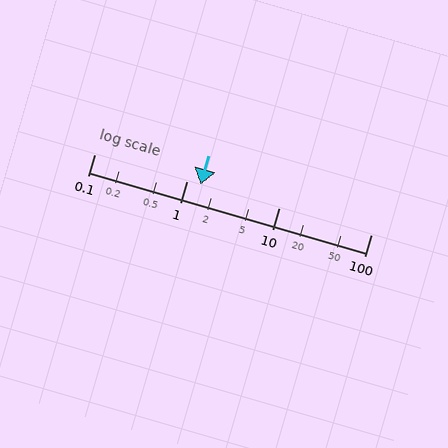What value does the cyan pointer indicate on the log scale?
The pointer indicates approximately 1.4.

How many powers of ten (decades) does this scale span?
The scale spans 3 decades, from 0.1 to 100.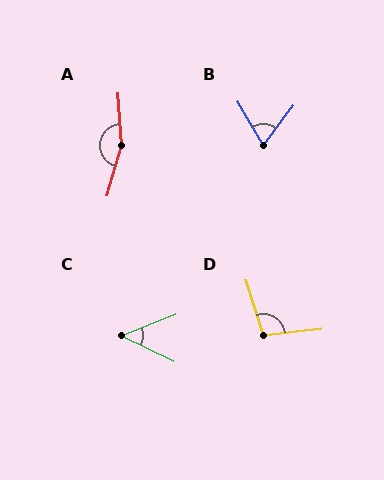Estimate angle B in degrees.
Approximately 67 degrees.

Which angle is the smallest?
C, at approximately 47 degrees.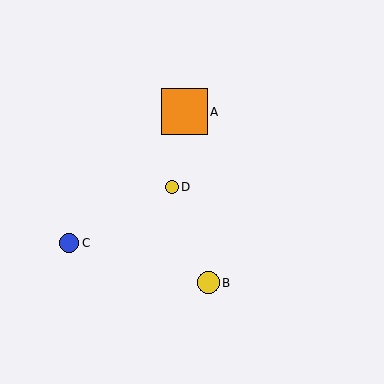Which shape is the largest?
The orange square (labeled A) is the largest.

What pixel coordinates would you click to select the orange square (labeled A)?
Click at (184, 112) to select the orange square A.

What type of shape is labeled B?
Shape B is a yellow circle.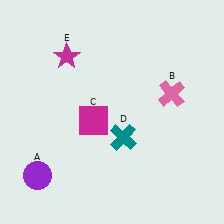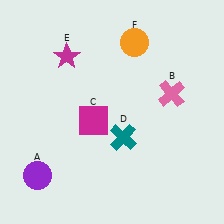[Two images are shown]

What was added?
An orange circle (F) was added in Image 2.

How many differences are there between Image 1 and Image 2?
There is 1 difference between the two images.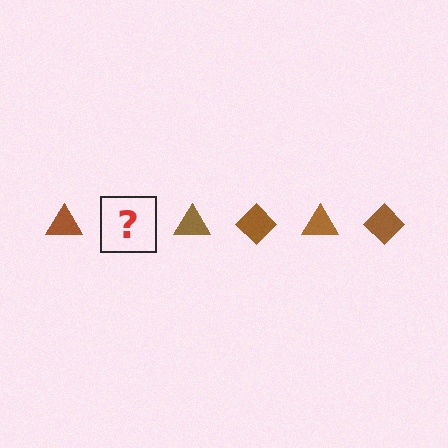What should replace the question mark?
The question mark should be replaced with a brown diamond.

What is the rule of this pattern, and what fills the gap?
The rule is that the pattern cycles through triangle, diamond shapes in brown. The gap should be filled with a brown diamond.